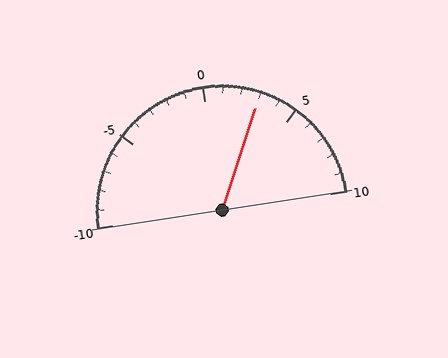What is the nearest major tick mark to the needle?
The nearest major tick mark is 5.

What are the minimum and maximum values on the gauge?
The gauge ranges from -10 to 10.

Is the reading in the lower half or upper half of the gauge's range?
The reading is in the upper half of the range (-10 to 10).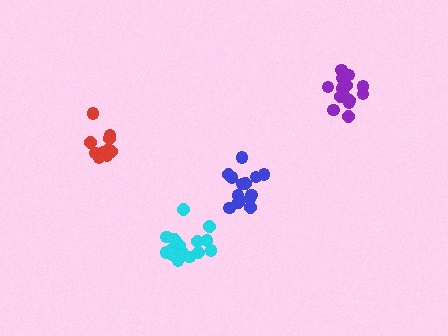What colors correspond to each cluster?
The clusters are colored: red, cyan, blue, purple.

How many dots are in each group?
Group 1: 12 dots, Group 2: 18 dots, Group 3: 14 dots, Group 4: 15 dots (59 total).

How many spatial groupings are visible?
There are 4 spatial groupings.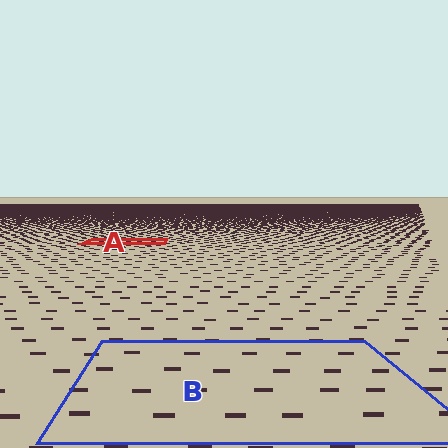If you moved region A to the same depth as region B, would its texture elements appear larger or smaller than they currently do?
They would appear larger. At a closer depth, the same texture elements are projected at a bigger on-screen size.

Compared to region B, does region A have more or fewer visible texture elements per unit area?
Region A has more texture elements per unit area — they are packed more densely because it is farther away.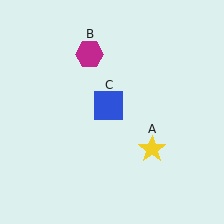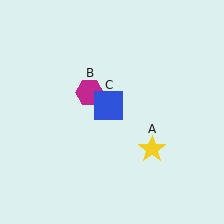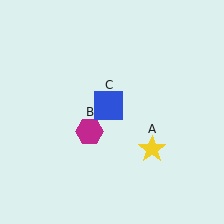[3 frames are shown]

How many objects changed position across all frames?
1 object changed position: magenta hexagon (object B).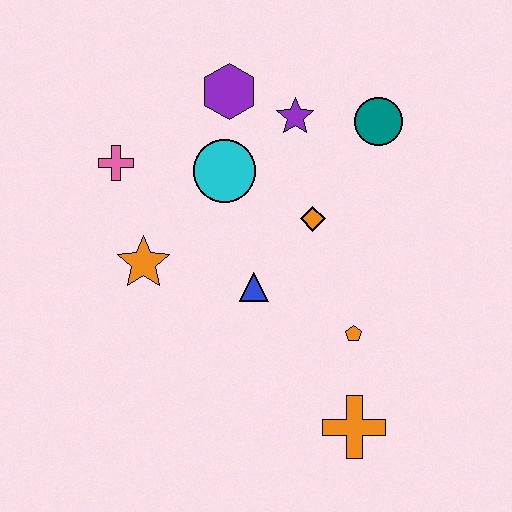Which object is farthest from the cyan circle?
The orange cross is farthest from the cyan circle.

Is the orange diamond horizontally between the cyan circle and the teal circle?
Yes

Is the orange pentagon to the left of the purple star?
No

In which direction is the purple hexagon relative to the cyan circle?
The purple hexagon is above the cyan circle.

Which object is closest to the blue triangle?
The orange diamond is closest to the blue triangle.